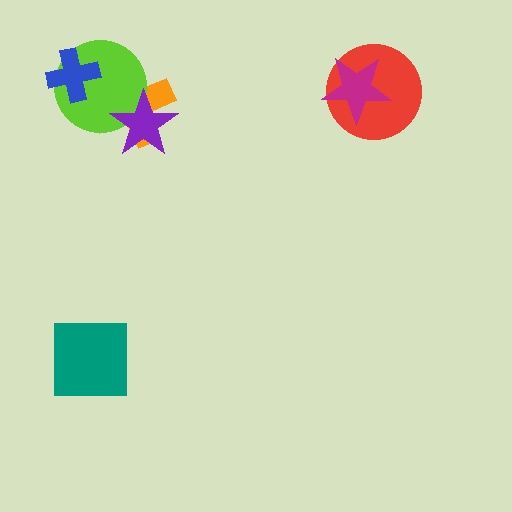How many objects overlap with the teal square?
0 objects overlap with the teal square.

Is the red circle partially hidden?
Yes, it is partially covered by another shape.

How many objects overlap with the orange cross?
2 objects overlap with the orange cross.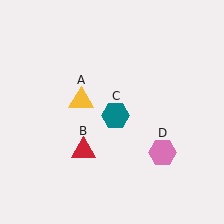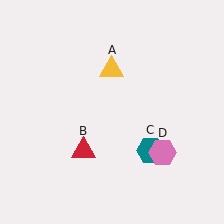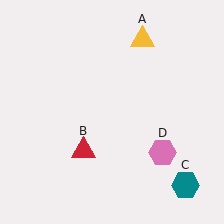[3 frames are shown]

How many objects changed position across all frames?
2 objects changed position: yellow triangle (object A), teal hexagon (object C).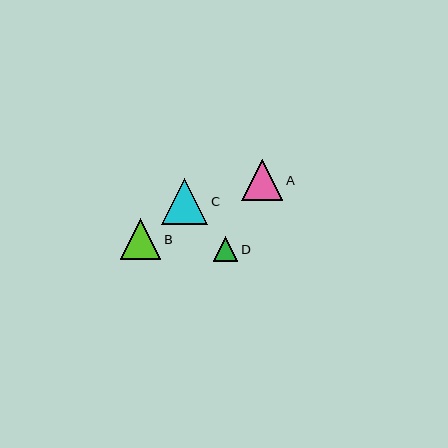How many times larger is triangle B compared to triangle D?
Triangle B is approximately 1.7 times the size of triangle D.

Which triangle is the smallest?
Triangle D is the smallest with a size of approximately 24 pixels.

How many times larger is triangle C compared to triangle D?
Triangle C is approximately 1.9 times the size of triangle D.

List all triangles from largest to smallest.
From largest to smallest: C, A, B, D.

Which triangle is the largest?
Triangle C is the largest with a size of approximately 46 pixels.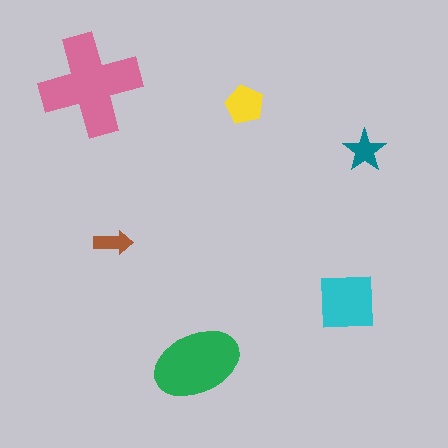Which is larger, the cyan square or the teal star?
The cyan square.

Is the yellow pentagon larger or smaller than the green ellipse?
Smaller.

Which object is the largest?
The pink cross.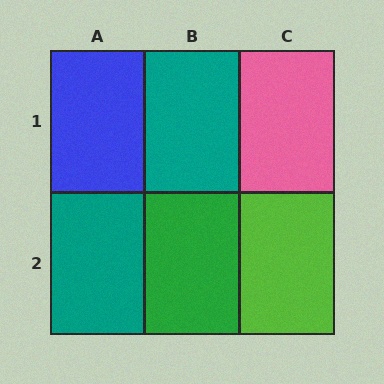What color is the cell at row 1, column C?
Pink.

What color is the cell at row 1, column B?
Teal.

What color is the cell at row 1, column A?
Blue.